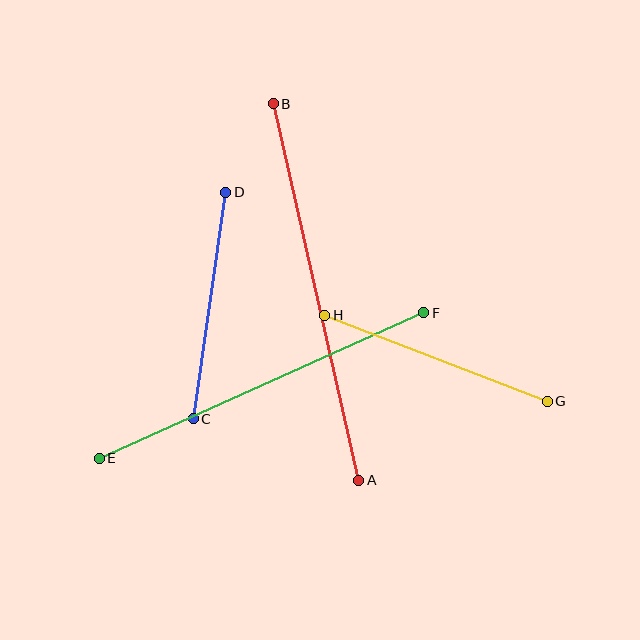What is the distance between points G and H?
The distance is approximately 239 pixels.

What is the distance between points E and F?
The distance is approximately 356 pixels.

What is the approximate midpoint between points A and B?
The midpoint is at approximately (316, 292) pixels.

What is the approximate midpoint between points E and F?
The midpoint is at approximately (261, 385) pixels.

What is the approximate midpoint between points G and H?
The midpoint is at approximately (436, 358) pixels.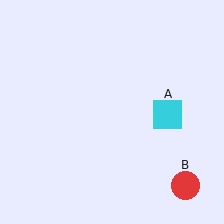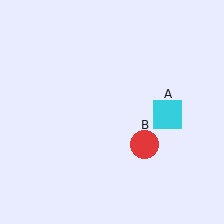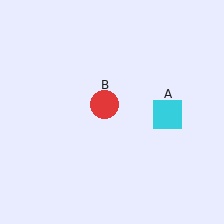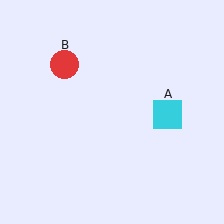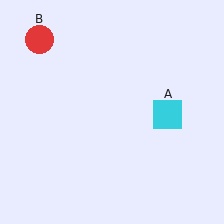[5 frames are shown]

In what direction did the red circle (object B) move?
The red circle (object B) moved up and to the left.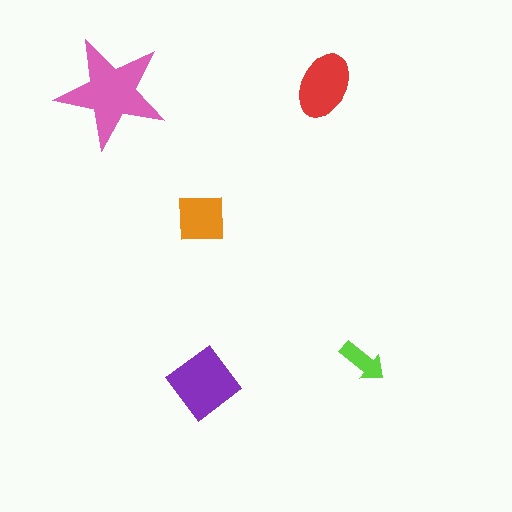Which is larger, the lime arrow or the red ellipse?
The red ellipse.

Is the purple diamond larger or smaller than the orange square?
Larger.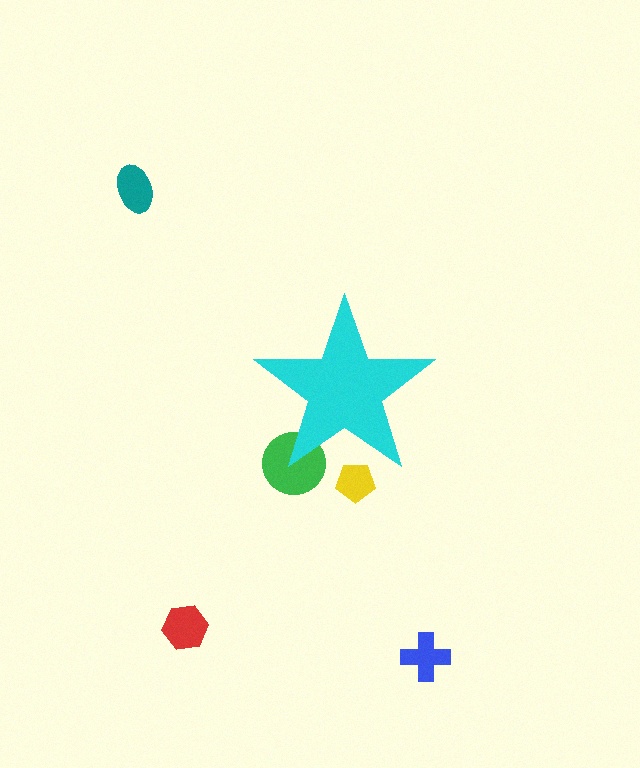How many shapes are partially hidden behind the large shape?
2 shapes are partially hidden.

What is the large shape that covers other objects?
A cyan star.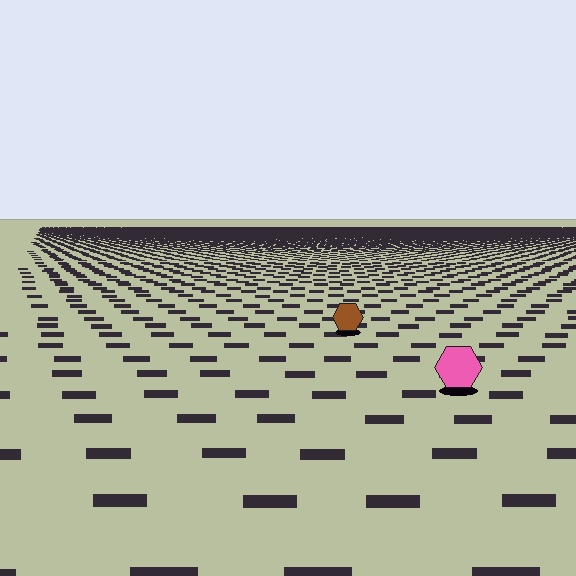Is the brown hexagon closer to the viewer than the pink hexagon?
No. The pink hexagon is closer — you can tell from the texture gradient: the ground texture is coarser near it.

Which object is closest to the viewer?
The pink hexagon is closest. The texture marks near it are larger and more spread out.